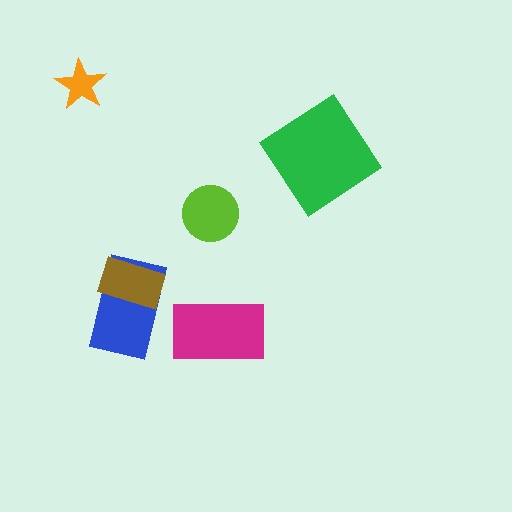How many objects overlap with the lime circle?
0 objects overlap with the lime circle.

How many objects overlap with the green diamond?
0 objects overlap with the green diamond.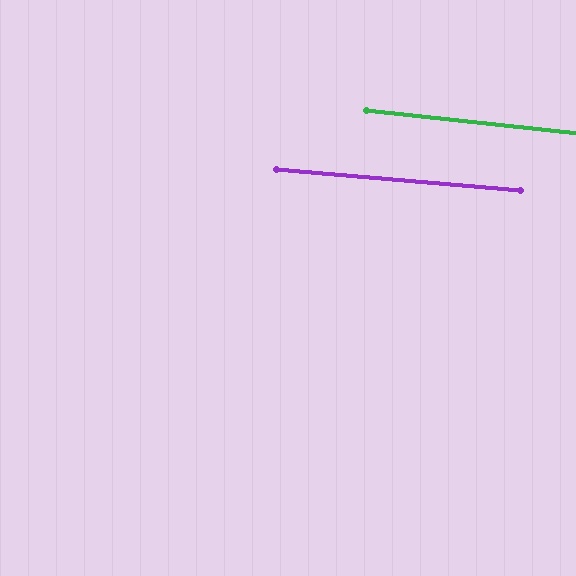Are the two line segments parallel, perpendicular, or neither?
Parallel — their directions differ by only 1.3°.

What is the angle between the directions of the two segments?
Approximately 1 degree.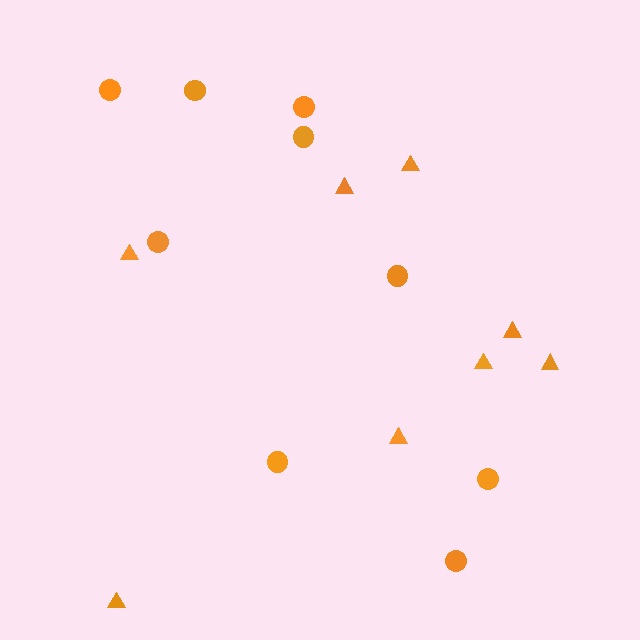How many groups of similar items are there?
There are 2 groups: one group of circles (9) and one group of triangles (8).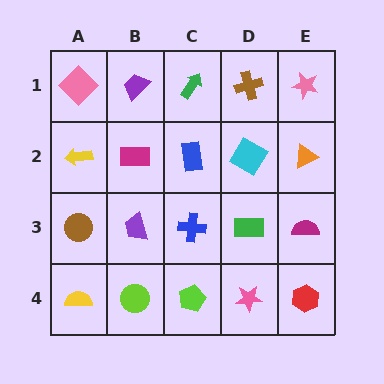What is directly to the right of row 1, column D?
A pink star.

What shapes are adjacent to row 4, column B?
A purple trapezoid (row 3, column B), a yellow semicircle (row 4, column A), a lime pentagon (row 4, column C).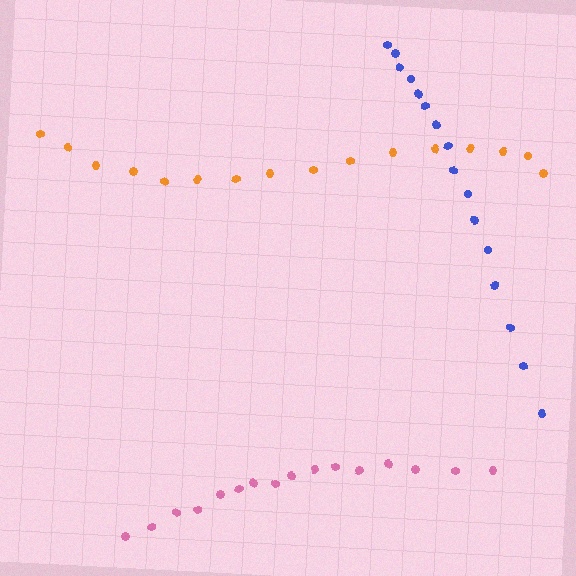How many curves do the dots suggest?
There are 3 distinct paths.